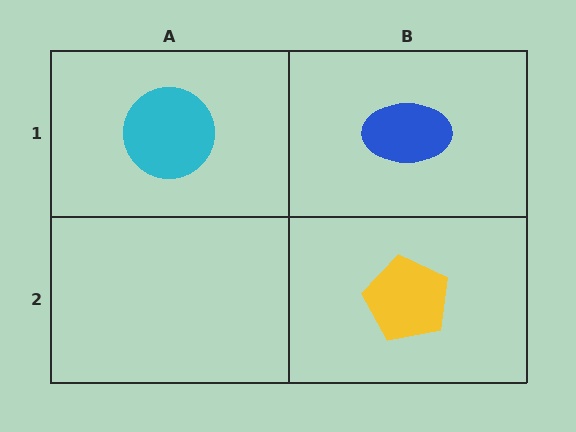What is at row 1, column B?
A blue ellipse.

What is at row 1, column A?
A cyan circle.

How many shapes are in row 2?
1 shape.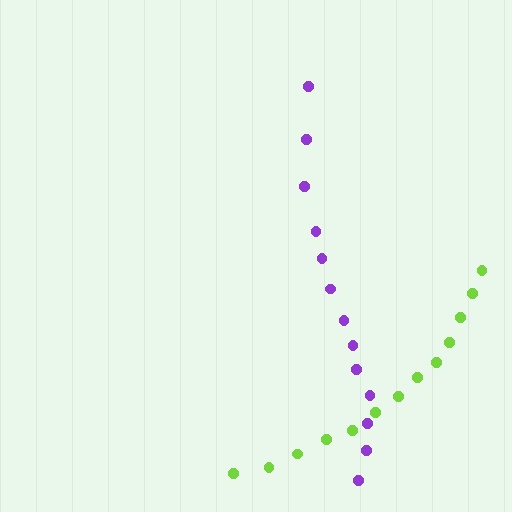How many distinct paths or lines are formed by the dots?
There are 2 distinct paths.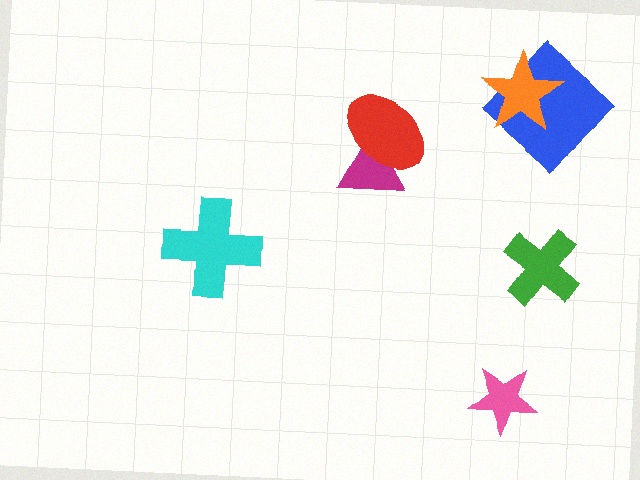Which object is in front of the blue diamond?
The orange star is in front of the blue diamond.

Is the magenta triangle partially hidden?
Yes, it is partially covered by another shape.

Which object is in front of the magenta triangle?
The red ellipse is in front of the magenta triangle.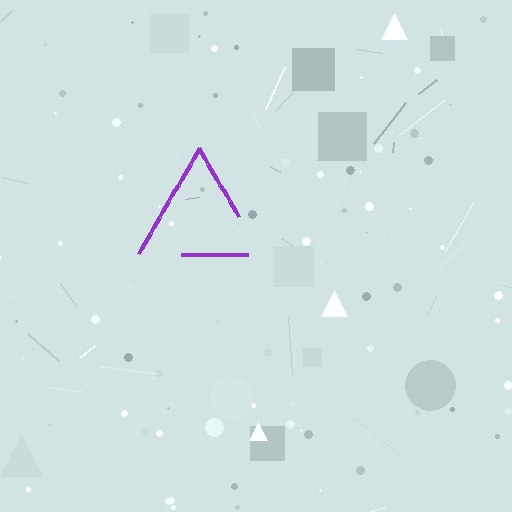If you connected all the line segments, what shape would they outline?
They would outline a triangle.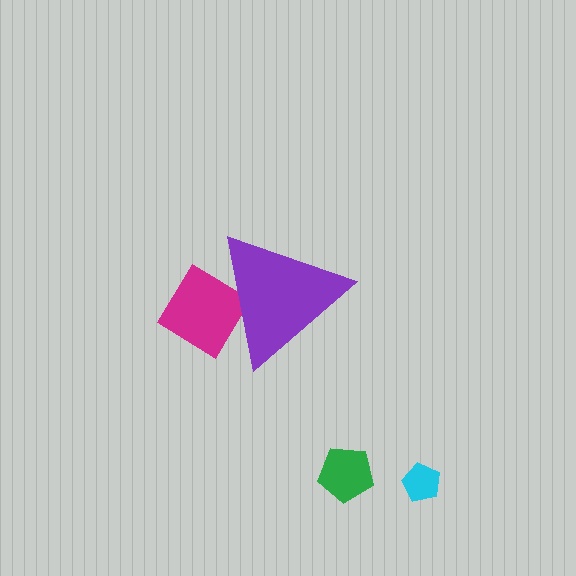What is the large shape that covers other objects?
A purple triangle.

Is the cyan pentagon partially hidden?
No, the cyan pentagon is fully visible.